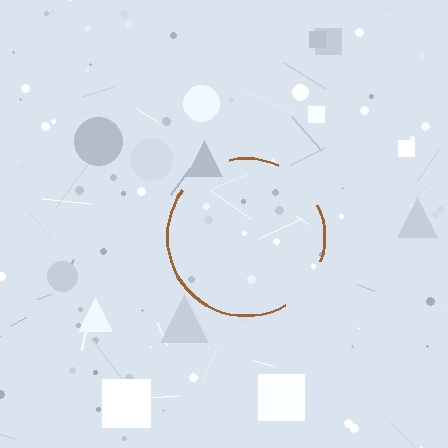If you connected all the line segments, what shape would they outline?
They would outline a circle.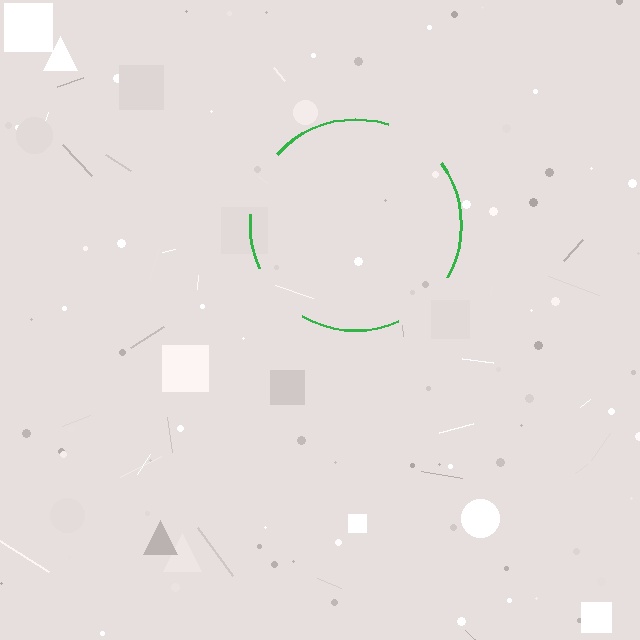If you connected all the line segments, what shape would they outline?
They would outline a circle.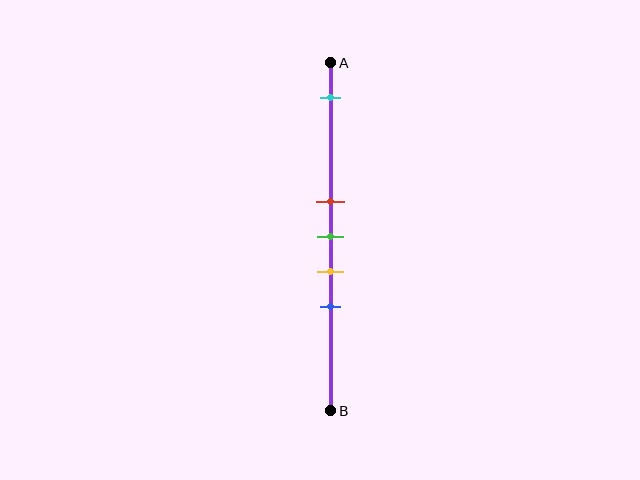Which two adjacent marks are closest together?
The red and green marks are the closest adjacent pair.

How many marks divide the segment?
There are 5 marks dividing the segment.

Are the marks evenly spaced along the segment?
No, the marks are not evenly spaced.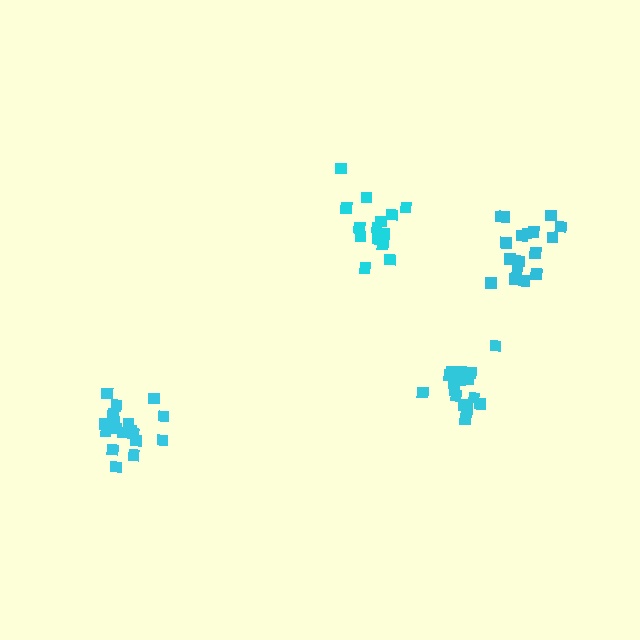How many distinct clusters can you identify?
There are 4 distinct clusters.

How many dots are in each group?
Group 1: 20 dots, Group 2: 17 dots, Group 3: 14 dots, Group 4: 17 dots (68 total).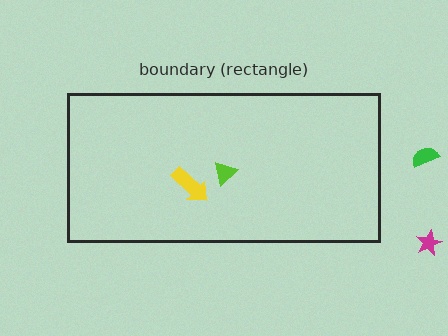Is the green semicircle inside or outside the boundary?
Outside.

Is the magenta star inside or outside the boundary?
Outside.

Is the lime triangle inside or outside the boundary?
Inside.